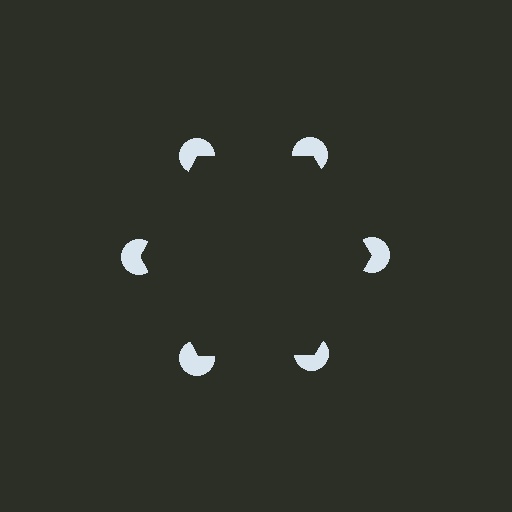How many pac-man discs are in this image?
There are 6 — one at each vertex of the illusory hexagon.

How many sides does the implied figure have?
6 sides.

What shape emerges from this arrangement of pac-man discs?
An illusory hexagon — its edges are inferred from the aligned wedge cuts in the pac-man discs, not physically drawn.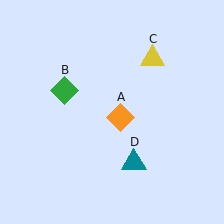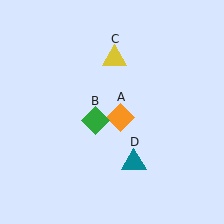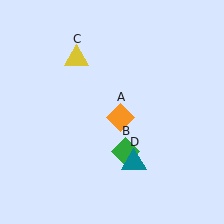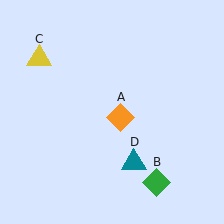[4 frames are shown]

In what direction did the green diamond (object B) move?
The green diamond (object B) moved down and to the right.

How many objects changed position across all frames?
2 objects changed position: green diamond (object B), yellow triangle (object C).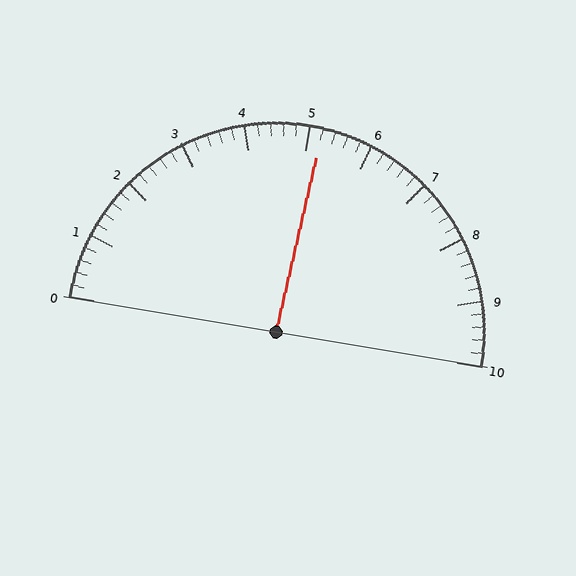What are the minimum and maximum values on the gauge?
The gauge ranges from 0 to 10.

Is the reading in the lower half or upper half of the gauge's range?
The reading is in the upper half of the range (0 to 10).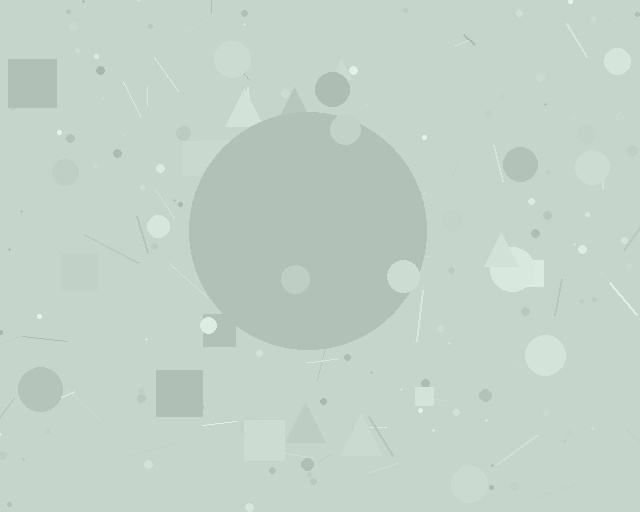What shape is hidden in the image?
A circle is hidden in the image.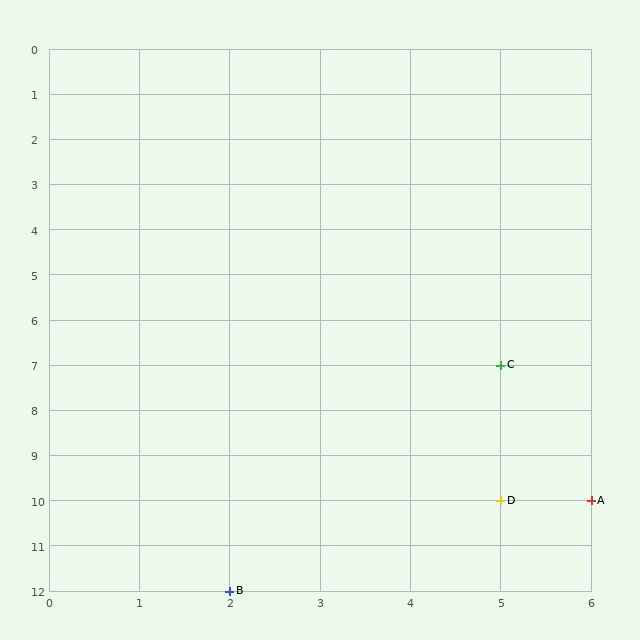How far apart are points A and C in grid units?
Points A and C are 1 column and 3 rows apart (about 3.2 grid units diagonally).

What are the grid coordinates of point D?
Point D is at grid coordinates (5, 10).